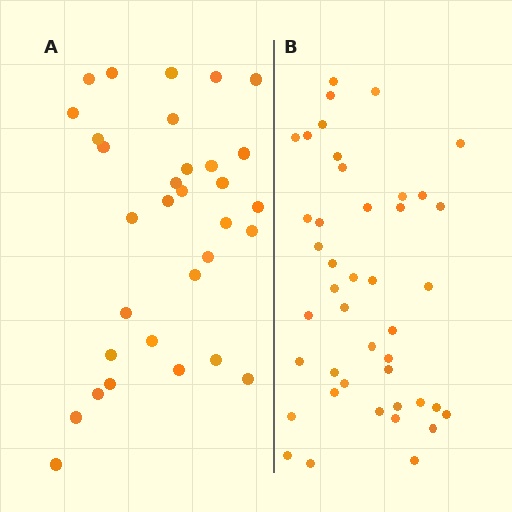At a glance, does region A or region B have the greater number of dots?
Region B (the right region) has more dots.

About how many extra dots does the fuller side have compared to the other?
Region B has roughly 12 or so more dots than region A.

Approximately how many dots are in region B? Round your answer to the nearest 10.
About 40 dots. (The exact count is 43, which rounds to 40.)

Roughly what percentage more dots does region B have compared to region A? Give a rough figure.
About 35% more.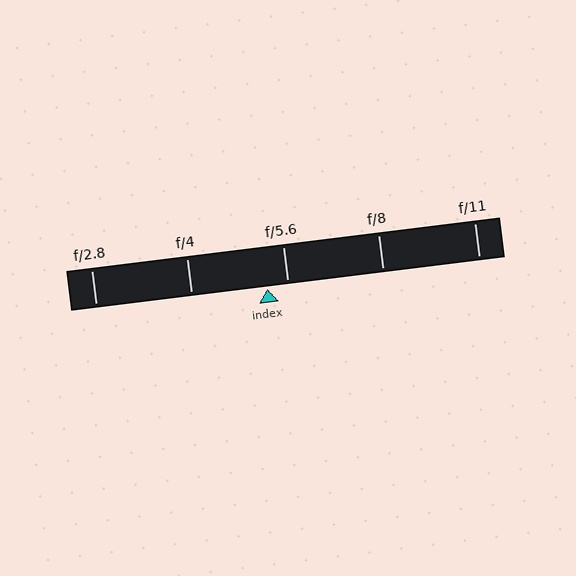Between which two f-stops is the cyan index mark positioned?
The index mark is between f/4 and f/5.6.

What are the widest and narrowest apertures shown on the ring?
The widest aperture shown is f/2.8 and the narrowest is f/11.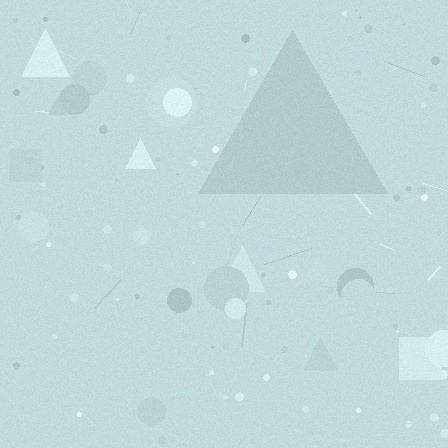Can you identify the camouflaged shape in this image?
The camouflaged shape is a triangle.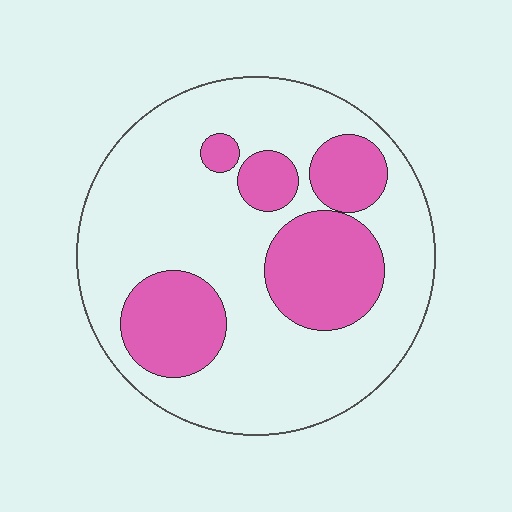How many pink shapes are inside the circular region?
5.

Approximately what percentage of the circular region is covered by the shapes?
Approximately 30%.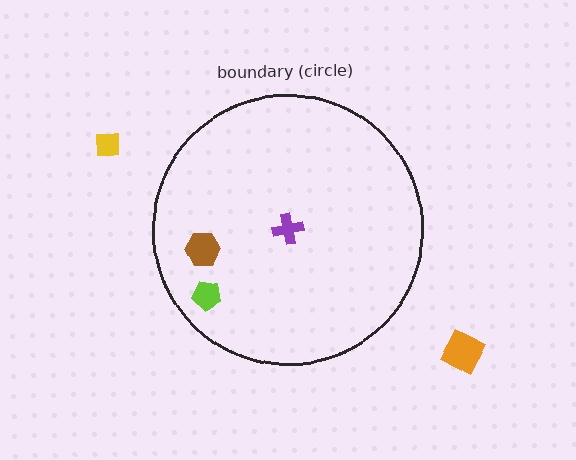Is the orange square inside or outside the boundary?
Outside.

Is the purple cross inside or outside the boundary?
Inside.